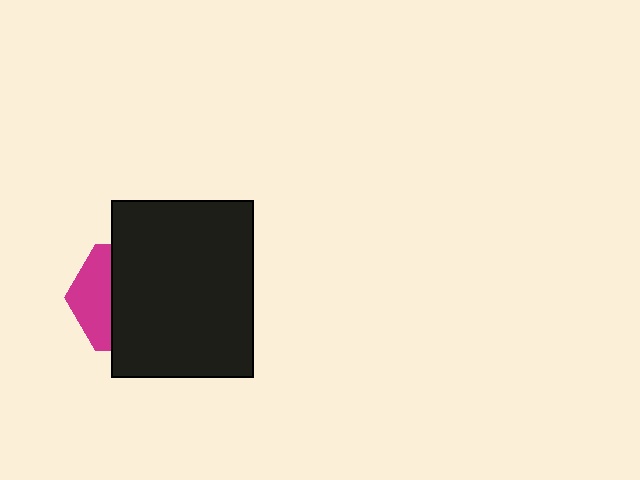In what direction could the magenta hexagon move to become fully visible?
The magenta hexagon could move left. That would shift it out from behind the black rectangle entirely.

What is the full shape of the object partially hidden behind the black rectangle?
The partially hidden object is a magenta hexagon.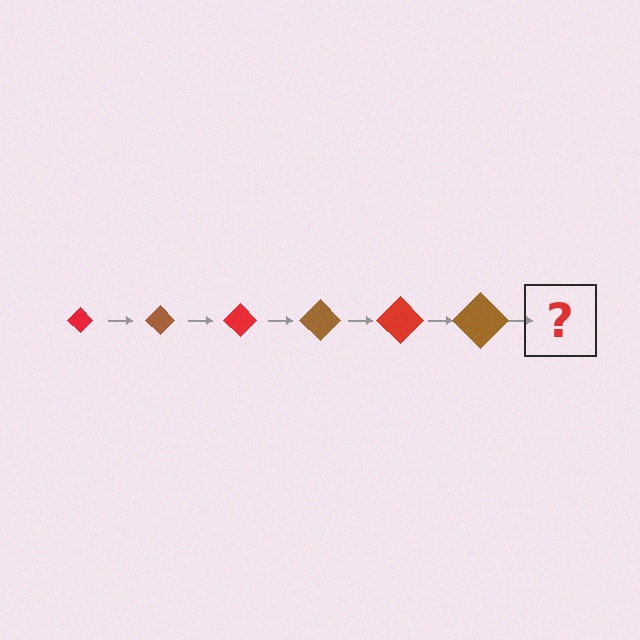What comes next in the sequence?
The next element should be a red diamond, larger than the previous one.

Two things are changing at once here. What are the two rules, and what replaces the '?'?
The two rules are that the diamond grows larger each step and the color cycles through red and brown. The '?' should be a red diamond, larger than the previous one.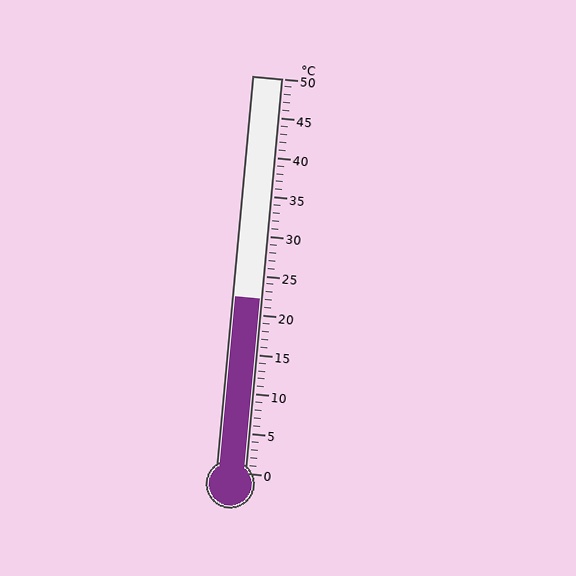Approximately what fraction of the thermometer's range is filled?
The thermometer is filled to approximately 45% of its range.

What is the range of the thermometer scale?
The thermometer scale ranges from 0°C to 50°C.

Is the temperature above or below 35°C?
The temperature is below 35°C.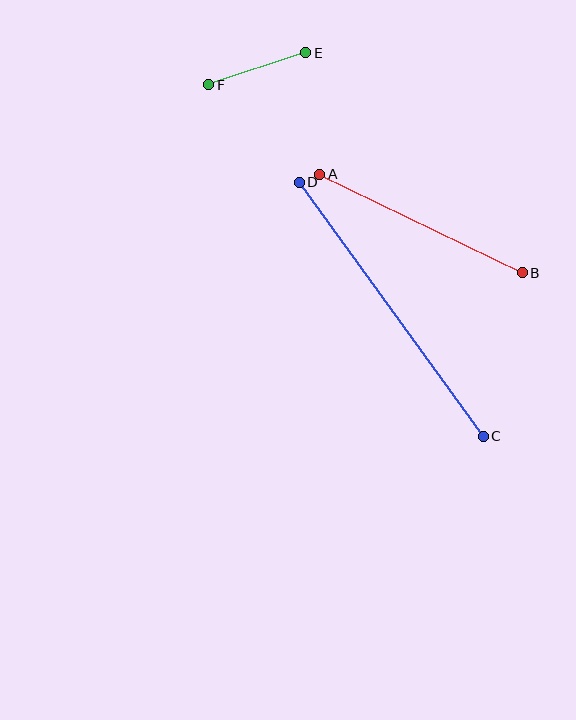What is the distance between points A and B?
The distance is approximately 225 pixels.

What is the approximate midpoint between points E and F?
The midpoint is at approximately (257, 69) pixels.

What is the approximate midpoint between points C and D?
The midpoint is at approximately (391, 309) pixels.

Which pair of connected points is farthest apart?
Points C and D are farthest apart.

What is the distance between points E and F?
The distance is approximately 102 pixels.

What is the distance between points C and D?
The distance is approximately 314 pixels.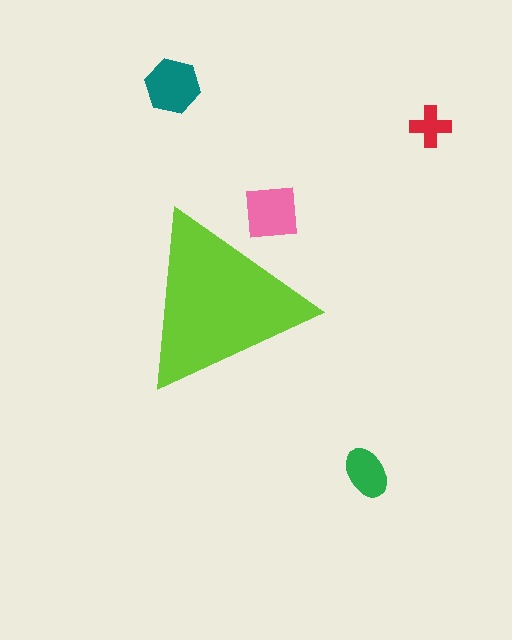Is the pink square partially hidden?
Yes, the pink square is partially hidden behind the lime triangle.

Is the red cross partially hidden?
No, the red cross is fully visible.